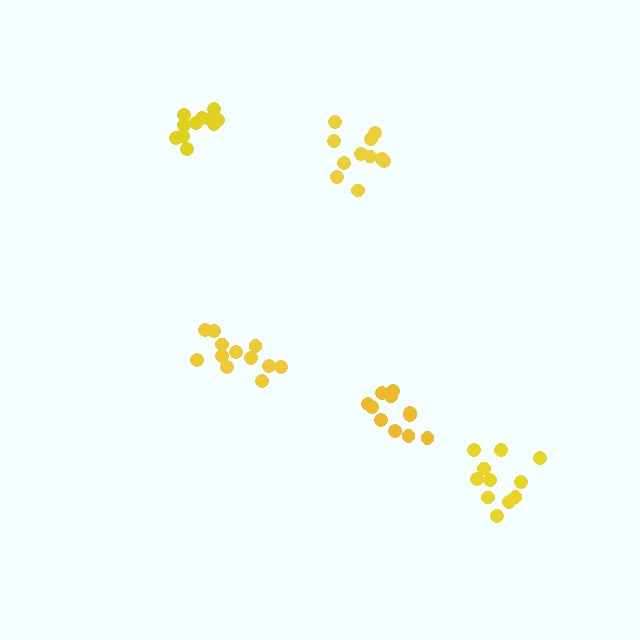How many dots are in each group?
Group 1: 11 dots, Group 2: 11 dots, Group 3: 12 dots, Group 4: 11 dots, Group 5: 11 dots (56 total).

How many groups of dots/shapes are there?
There are 5 groups.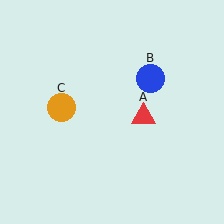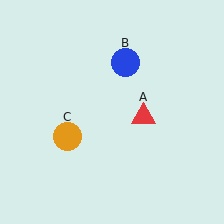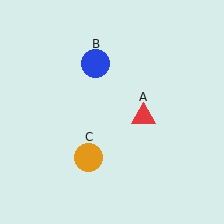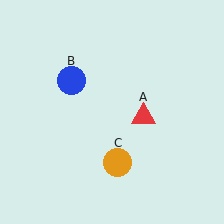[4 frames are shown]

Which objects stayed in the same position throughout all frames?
Red triangle (object A) remained stationary.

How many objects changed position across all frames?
2 objects changed position: blue circle (object B), orange circle (object C).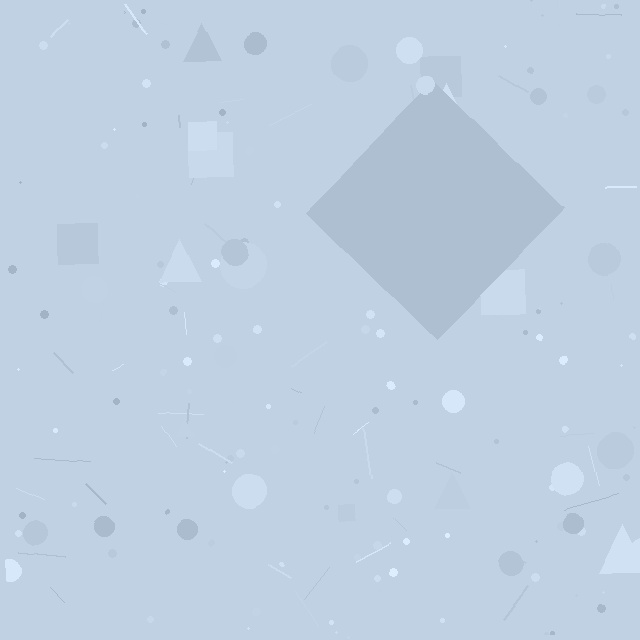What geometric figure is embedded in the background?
A diamond is embedded in the background.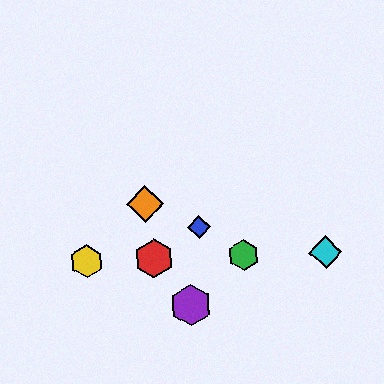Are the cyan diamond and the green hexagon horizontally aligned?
Yes, both are at y≈252.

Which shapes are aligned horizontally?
The red hexagon, the green hexagon, the yellow hexagon, the cyan diamond are aligned horizontally.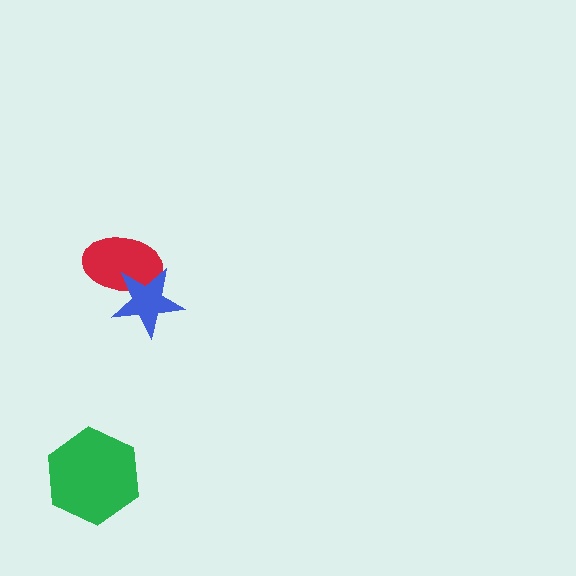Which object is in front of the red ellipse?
The blue star is in front of the red ellipse.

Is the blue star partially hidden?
No, no other shape covers it.